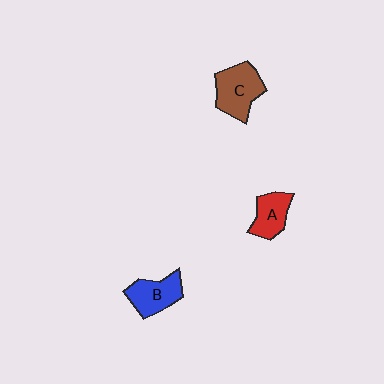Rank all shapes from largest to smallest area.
From largest to smallest: C (brown), B (blue), A (red).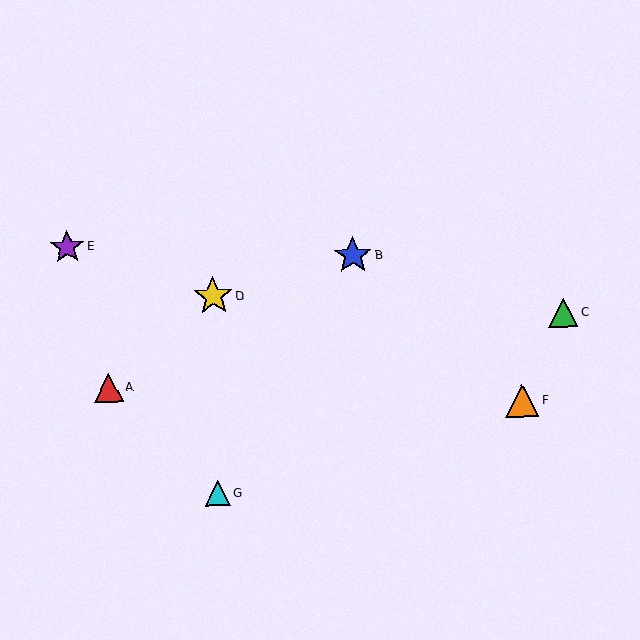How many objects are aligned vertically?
2 objects (D, G) are aligned vertically.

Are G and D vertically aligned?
Yes, both are at x≈218.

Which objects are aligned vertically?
Objects D, G are aligned vertically.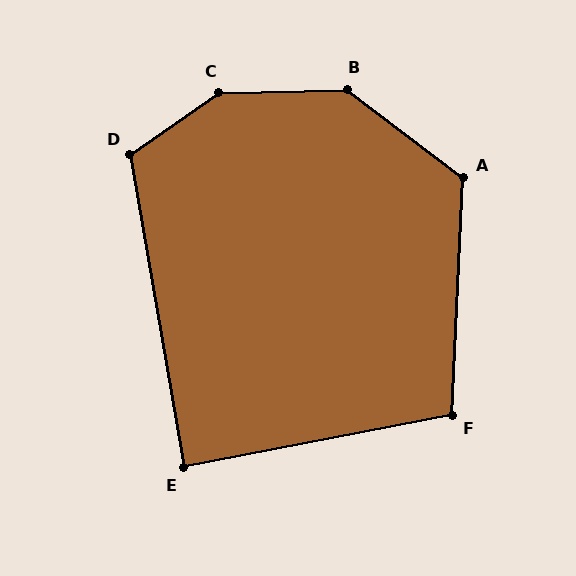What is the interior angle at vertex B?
Approximately 141 degrees (obtuse).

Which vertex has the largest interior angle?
C, at approximately 147 degrees.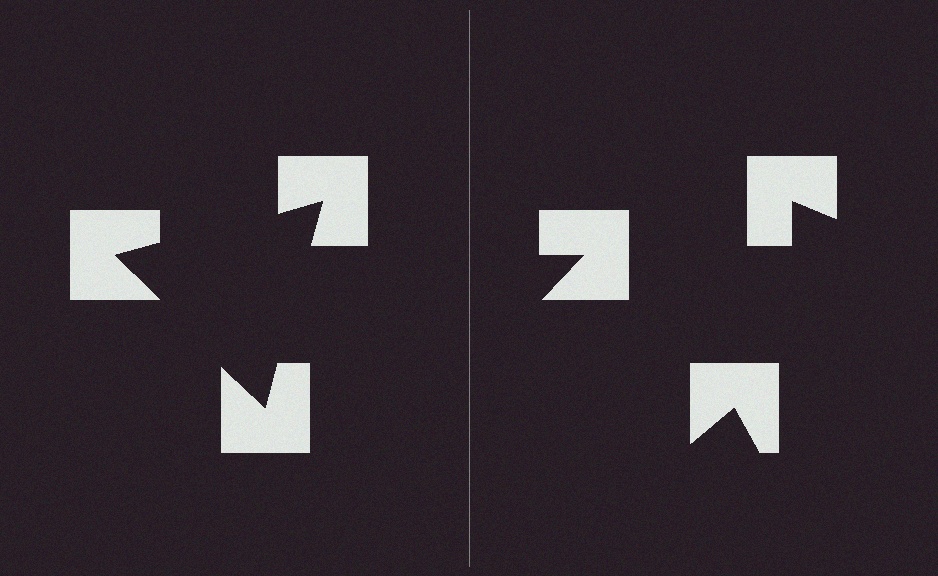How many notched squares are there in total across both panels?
6 — 3 on each side.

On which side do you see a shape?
An illusory triangle appears on the left side. On the right side the wedge cuts are rotated, so no coherent shape forms.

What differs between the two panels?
The notched squares are positioned identically on both sides; only the wedge orientations differ. On the left they align to a triangle; on the right they are misaligned.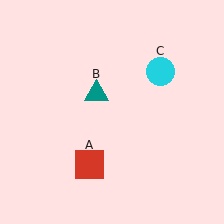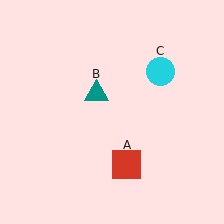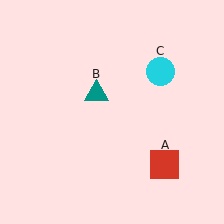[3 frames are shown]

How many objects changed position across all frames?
1 object changed position: red square (object A).